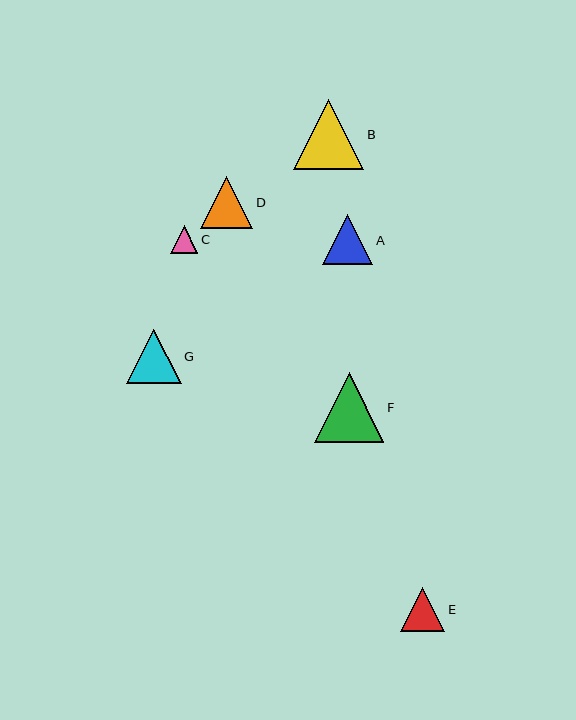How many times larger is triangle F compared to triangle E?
Triangle F is approximately 1.6 times the size of triangle E.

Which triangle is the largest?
Triangle B is the largest with a size of approximately 70 pixels.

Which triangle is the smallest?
Triangle C is the smallest with a size of approximately 27 pixels.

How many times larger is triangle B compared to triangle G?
Triangle B is approximately 1.3 times the size of triangle G.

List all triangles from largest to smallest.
From largest to smallest: B, F, G, D, A, E, C.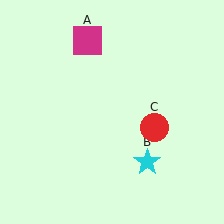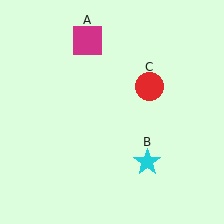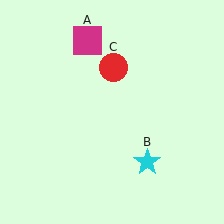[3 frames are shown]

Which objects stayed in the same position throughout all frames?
Magenta square (object A) and cyan star (object B) remained stationary.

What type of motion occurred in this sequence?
The red circle (object C) rotated counterclockwise around the center of the scene.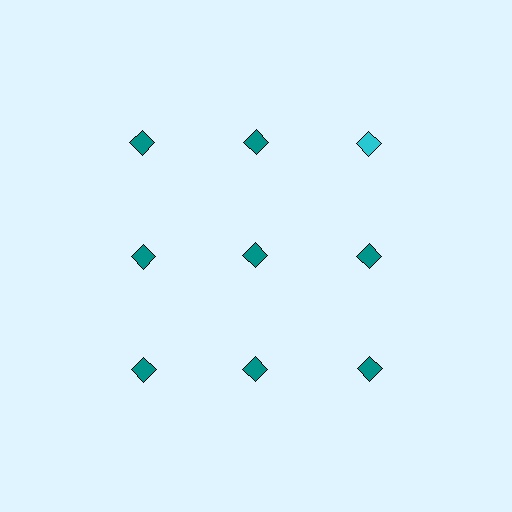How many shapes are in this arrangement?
There are 9 shapes arranged in a grid pattern.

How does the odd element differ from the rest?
It has a different color: cyan instead of teal.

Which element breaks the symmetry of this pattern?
The cyan diamond in the top row, center column breaks the symmetry. All other shapes are teal diamonds.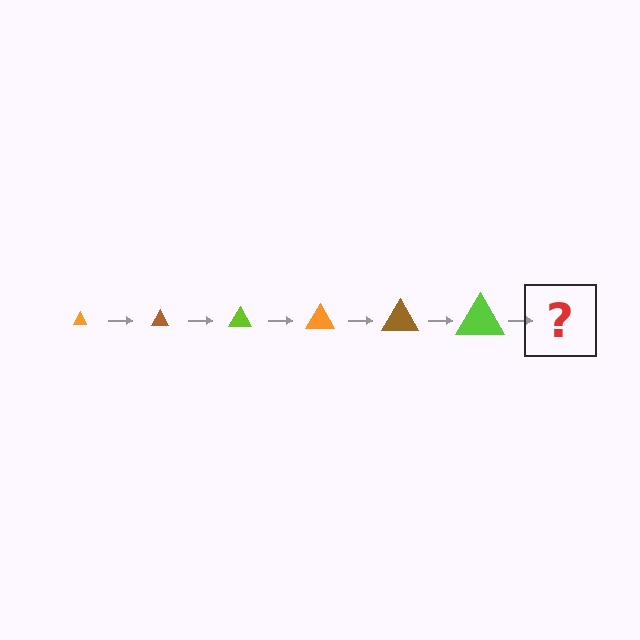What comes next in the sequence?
The next element should be an orange triangle, larger than the previous one.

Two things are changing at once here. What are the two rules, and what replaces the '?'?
The two rules are that the triangle grows larger each step and the color cycles through orange, brown, and lime. The '?' should be an orange triangle, larger than the previous one.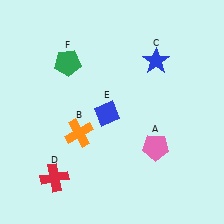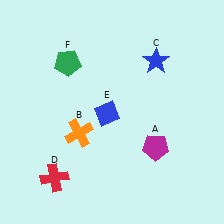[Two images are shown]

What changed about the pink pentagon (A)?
In Image 1, A is pink. In Image 2, it changed to magenta.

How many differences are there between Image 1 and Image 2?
There is 1 difference between the two images.